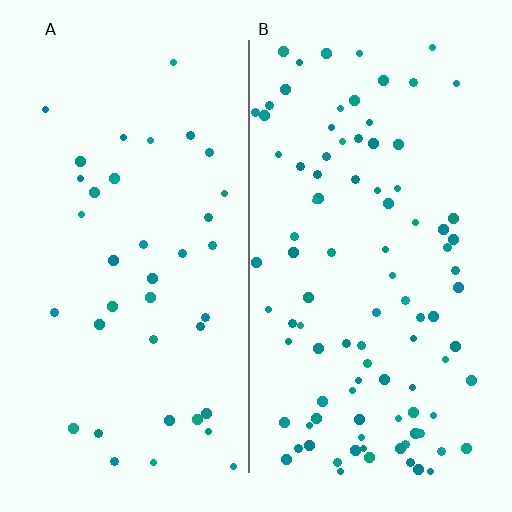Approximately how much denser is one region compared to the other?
Approximately 2.5× — region B over region A.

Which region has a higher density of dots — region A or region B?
B (the right).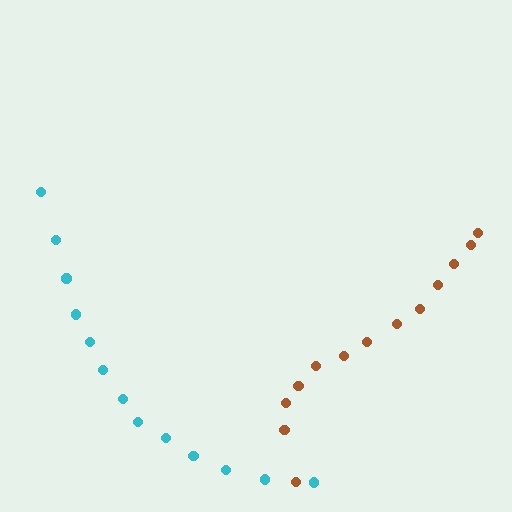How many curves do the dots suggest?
There are 2 distinct paths.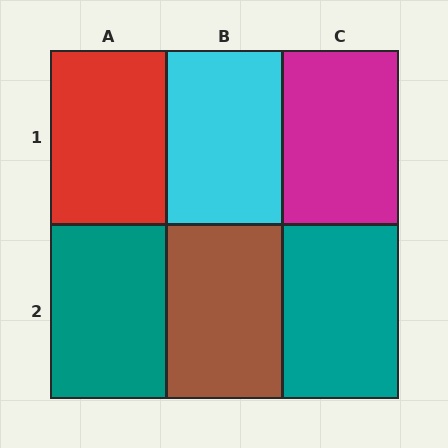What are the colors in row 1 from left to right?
Red, cyan, magenta.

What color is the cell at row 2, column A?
Teal.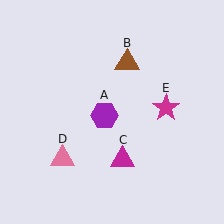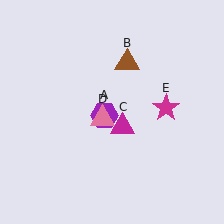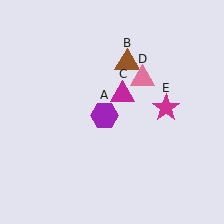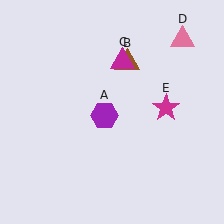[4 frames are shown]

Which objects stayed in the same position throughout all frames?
Purple hexagon (object A) and brown triangle (object B) and magenta star (object E) remained stationary.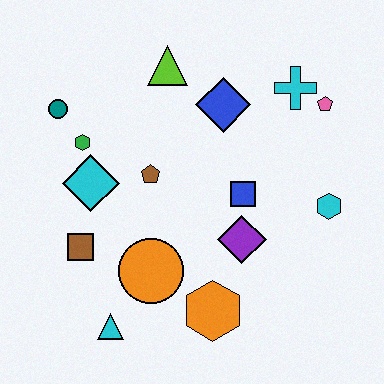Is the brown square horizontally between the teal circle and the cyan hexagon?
Yes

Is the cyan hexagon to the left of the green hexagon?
No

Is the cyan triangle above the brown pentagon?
No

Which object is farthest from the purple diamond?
The teal circle is farthest from the purple diamond.